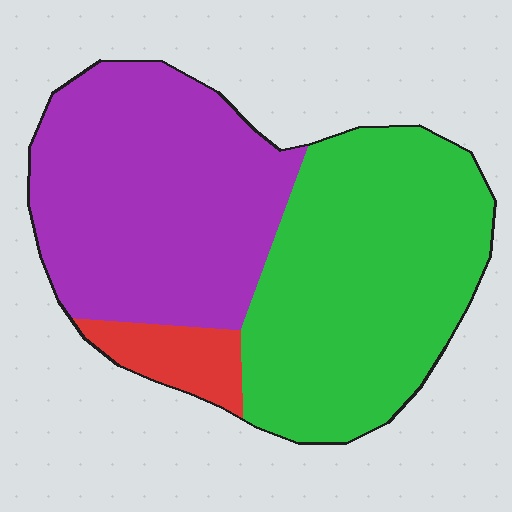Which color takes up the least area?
Red, at roughly 5%.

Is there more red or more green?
Green.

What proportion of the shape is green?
Green covers about 45% of the shape.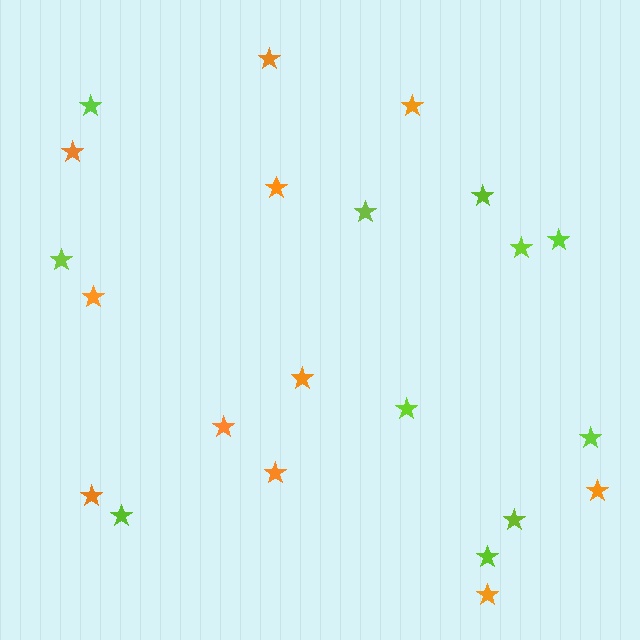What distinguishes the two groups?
There are 2 groups: one group of lime stars (11) and one group of orange stars (11).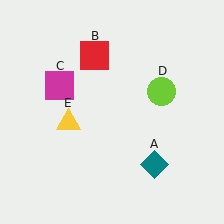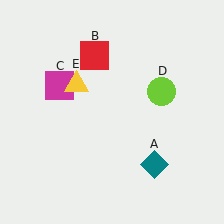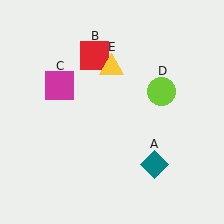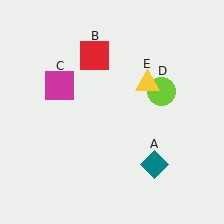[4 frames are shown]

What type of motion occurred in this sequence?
The yellow triangle (object E) rotated clockwise around the center of the scene.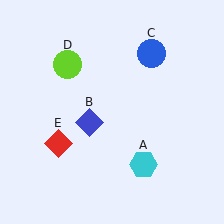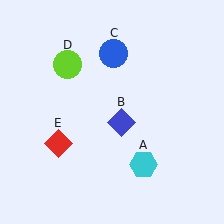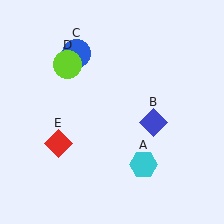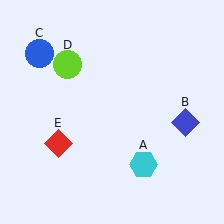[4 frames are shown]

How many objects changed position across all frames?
2 objects changed position: blue diamond (object B), blue circle (object C).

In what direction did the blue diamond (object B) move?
The blue diamond (object B) moved right.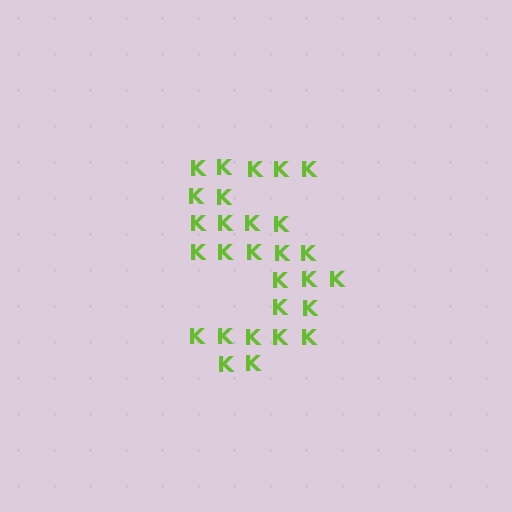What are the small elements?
The small elements are letter K's.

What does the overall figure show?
The overall figure shows the digit 5.